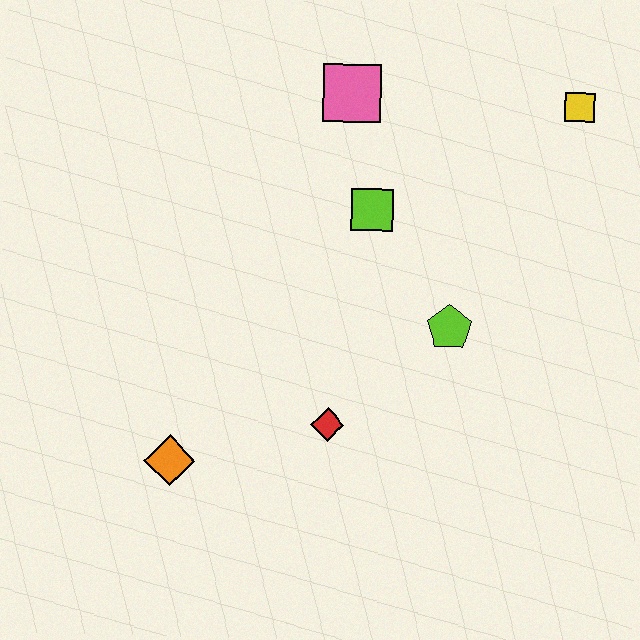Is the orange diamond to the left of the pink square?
Yes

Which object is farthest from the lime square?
The orange diamond is farthest from the lime square.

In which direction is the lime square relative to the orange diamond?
The lime square is above the orange diamond.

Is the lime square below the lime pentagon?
No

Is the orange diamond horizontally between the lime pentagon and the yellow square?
No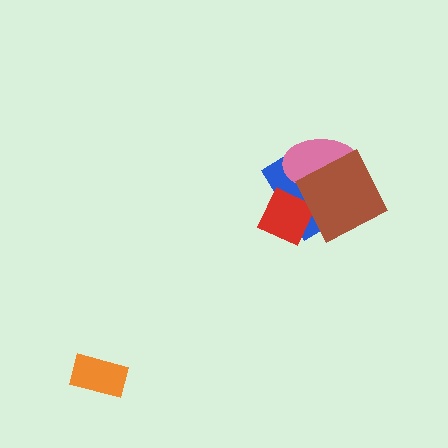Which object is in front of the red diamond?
The brown square is in front of the red diamond.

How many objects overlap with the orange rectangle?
0 objects overlap with the orange rectangle.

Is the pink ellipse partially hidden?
Yes, it is partially covered by another shape.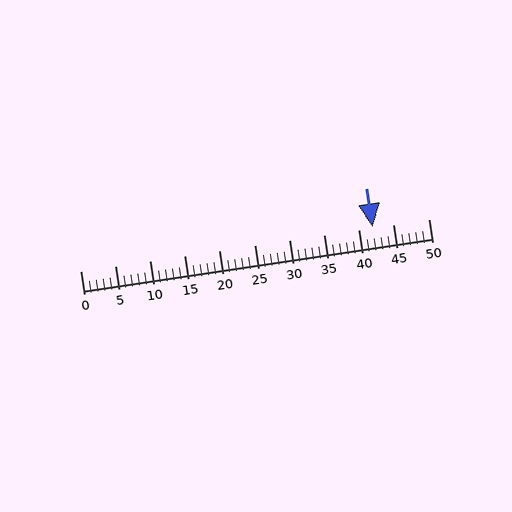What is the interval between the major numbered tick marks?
The major tick marks are spaced 5 units apart.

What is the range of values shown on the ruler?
The ruler shows values from 0 to 50.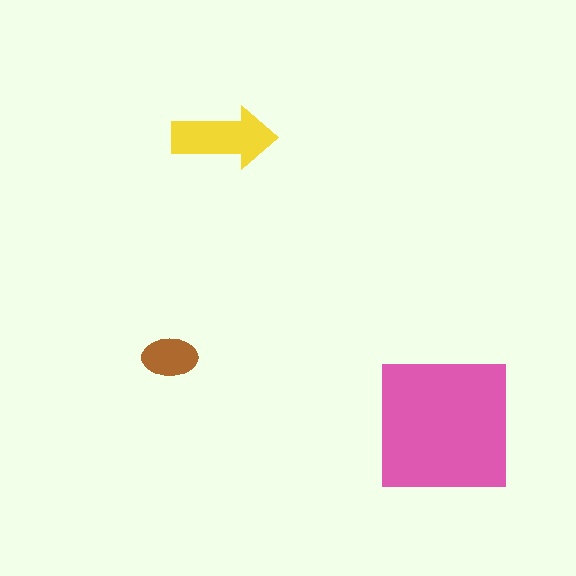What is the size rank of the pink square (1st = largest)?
1st.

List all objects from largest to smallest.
The pink square, the yellow arrow, the brown ellipse.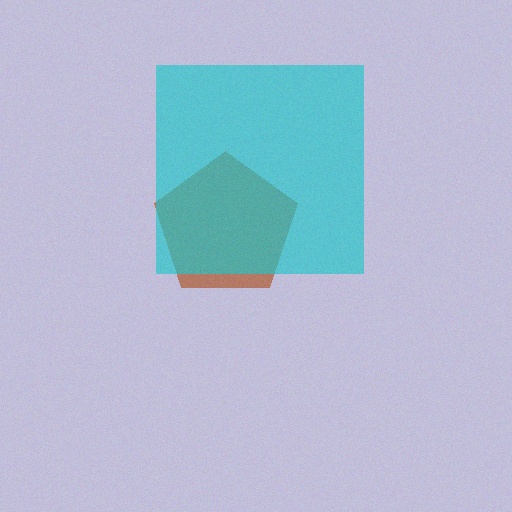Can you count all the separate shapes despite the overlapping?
Yes, there are 2 separate shapes.